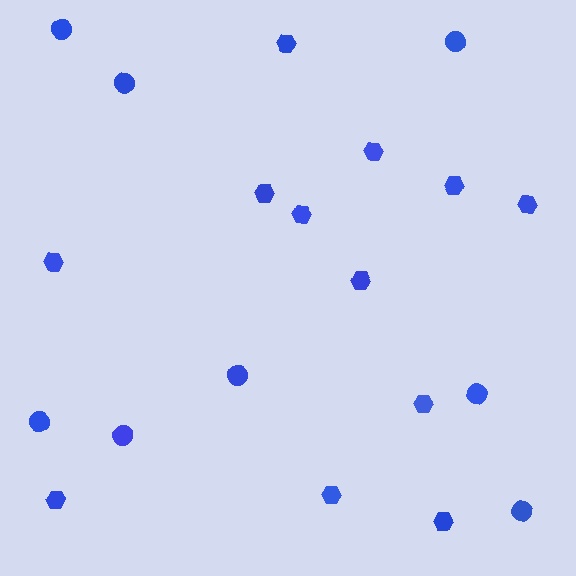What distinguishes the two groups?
There are 2 groups: one group of hexagons (12) and one group of circles (8).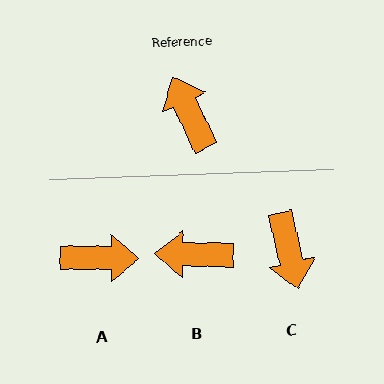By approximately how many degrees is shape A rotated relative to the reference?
Approximately 115 degrees clockwise.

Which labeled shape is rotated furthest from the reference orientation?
C, about 169 degrees away.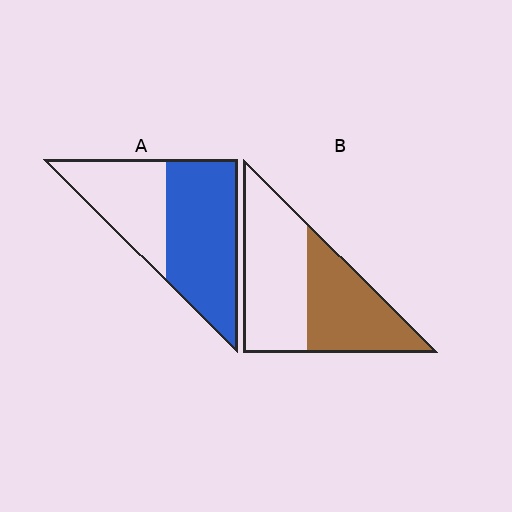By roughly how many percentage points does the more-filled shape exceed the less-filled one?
By roughly 15 percentage points (A over B).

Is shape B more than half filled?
No.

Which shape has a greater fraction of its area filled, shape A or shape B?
Shape A.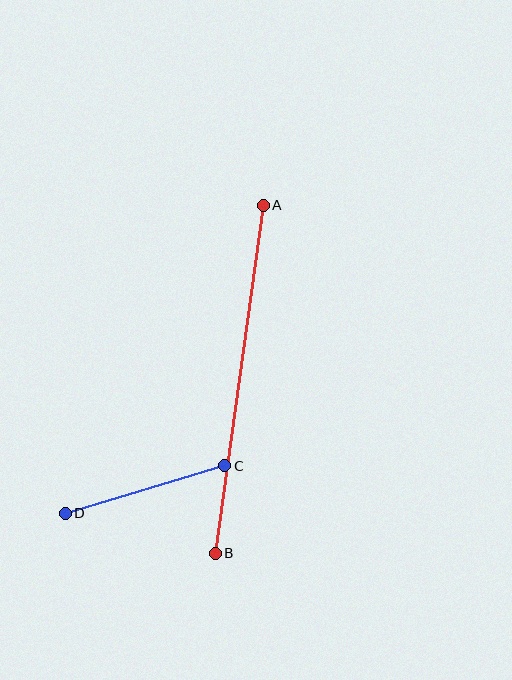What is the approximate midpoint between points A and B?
The midpoint is at approximately (239, 379) pixels.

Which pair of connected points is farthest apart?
Points A and B are farthest apart.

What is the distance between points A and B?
The distance is approximately 352 pixels.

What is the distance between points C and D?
The distance is approximately 167 pixels.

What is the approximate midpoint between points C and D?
The midpoint is at approximately (145, 490) pixels.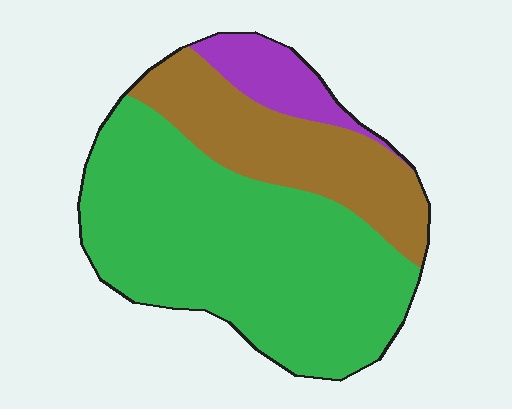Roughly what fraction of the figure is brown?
Brown covers about 25% of the figure.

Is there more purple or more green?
Green.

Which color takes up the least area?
Purple, at roughly 10%.